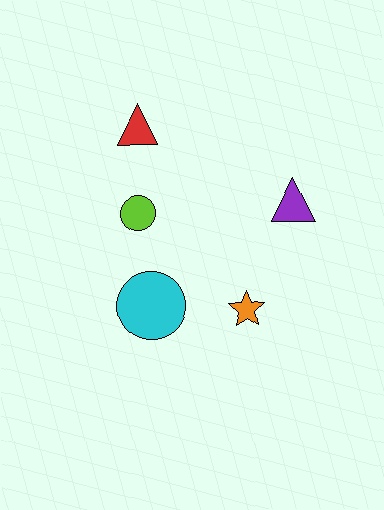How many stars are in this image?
There is 1 star.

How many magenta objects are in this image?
There are no magenta objects.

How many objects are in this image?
There are 5 objects.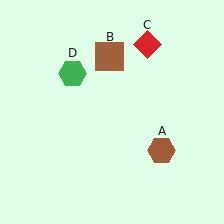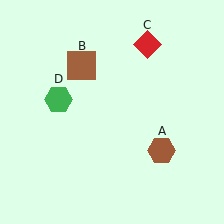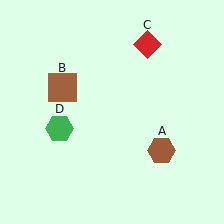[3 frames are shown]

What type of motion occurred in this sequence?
The brown square (object B), green hexagon (object D) rotated counterclockwise around the center of the scene.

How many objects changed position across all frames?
2 objects changed position: brown square (object B), green hexagon (object D).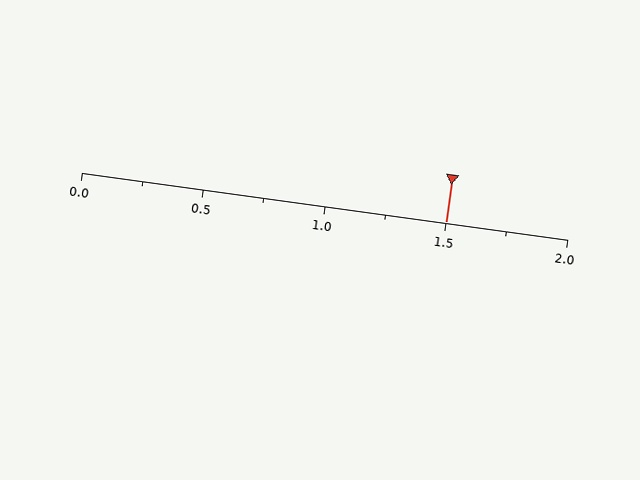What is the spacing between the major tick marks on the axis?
The major ticks are spaced 0.5 apart.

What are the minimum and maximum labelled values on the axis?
The axis runs from 0.0 to 2.0.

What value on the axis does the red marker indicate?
The marker indicates approximately 1.5.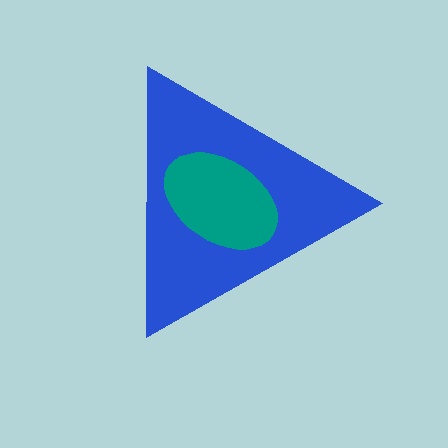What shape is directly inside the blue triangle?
The teal ellipse.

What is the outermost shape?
The blue triangle.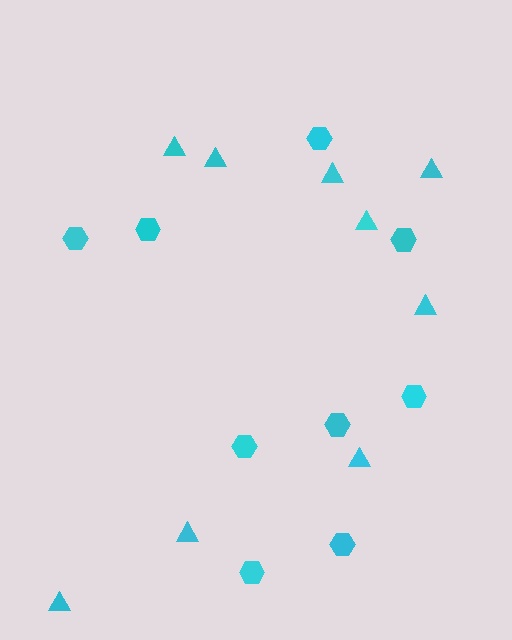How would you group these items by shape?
There are 2 groups: one group of triangles (9) and one group of hexagons (9).